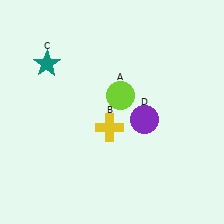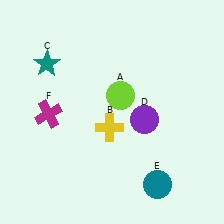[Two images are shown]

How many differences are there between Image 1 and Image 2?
There are 2 differences between the two images.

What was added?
A teal circle (E), a magenta cross (F) were added in Image 2.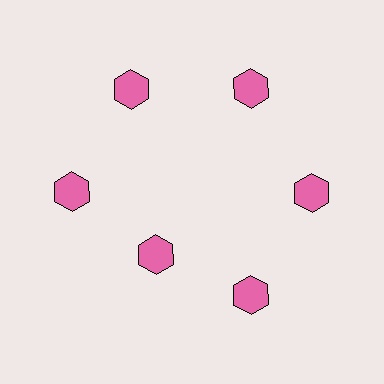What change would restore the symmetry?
The symmetry would be restored by moving it outward, back onto the ring so that all 6 hexagons sit at equal angles and equal distance from the center.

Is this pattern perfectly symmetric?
No. The 6 pink hexagons are arranged in a ring, but one element near the 7 o'clock position is pulled inward toward the center, breaking the 6-fold rotational symmetry.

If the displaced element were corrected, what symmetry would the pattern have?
It would have 6-fold rotational symmetry — the pattern would map onto itself every 60 degrees.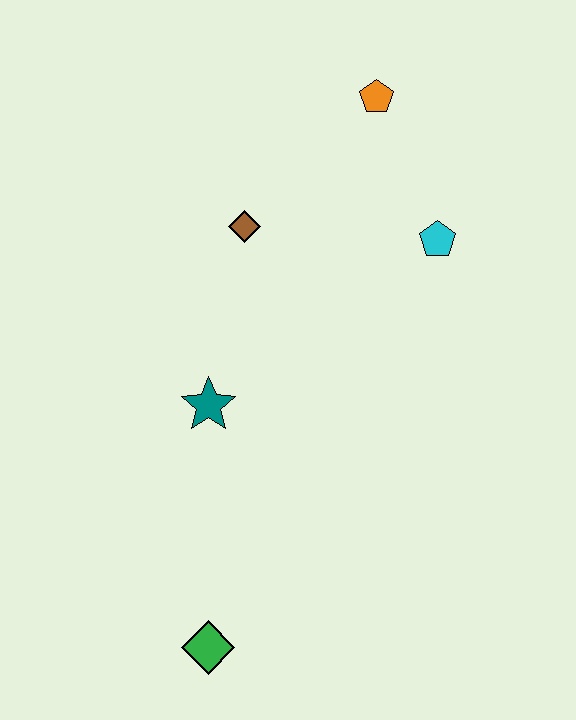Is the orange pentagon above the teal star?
Yes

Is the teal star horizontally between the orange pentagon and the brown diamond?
No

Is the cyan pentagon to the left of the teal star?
No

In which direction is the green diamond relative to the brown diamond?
The green diamond is below the brown diamond.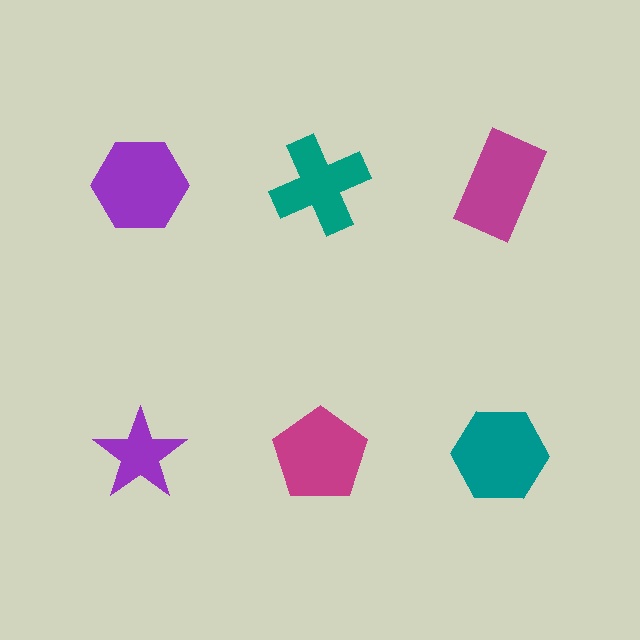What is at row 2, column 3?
A teal hexagon.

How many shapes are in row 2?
3 shapes.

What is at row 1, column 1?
A purple hexagon.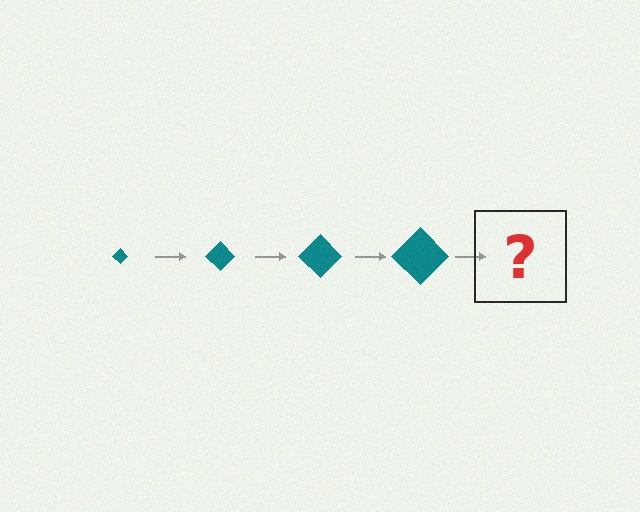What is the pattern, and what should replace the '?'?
The pattern is that the diamond gets progressively larger each step. The '?' should be a teal diamond, larger than the previous one.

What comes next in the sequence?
The next element should be a teal diamond, larger than the previous one.